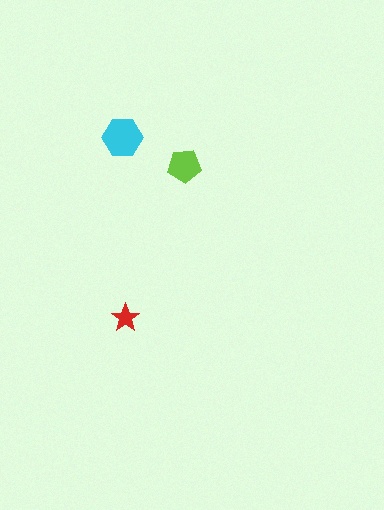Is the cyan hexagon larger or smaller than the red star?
Larger.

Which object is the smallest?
The red star.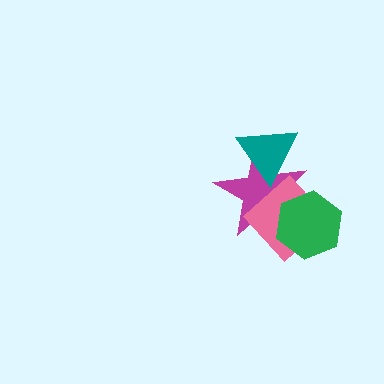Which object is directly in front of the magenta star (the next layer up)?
The pink diamond is directly in front of the magenta star.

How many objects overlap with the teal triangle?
2 objects overlap with the teal triangle.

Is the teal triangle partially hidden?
No, no other shape covers it.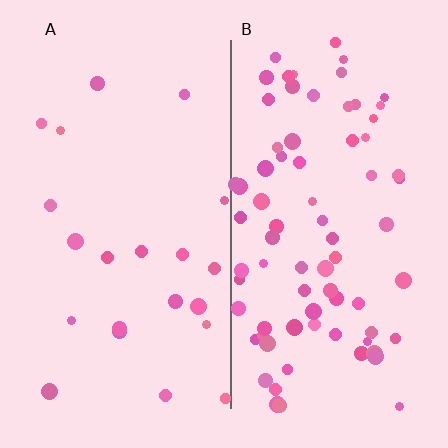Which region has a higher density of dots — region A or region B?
B (the right).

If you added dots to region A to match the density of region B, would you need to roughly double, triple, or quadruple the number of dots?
Approximately quadruple.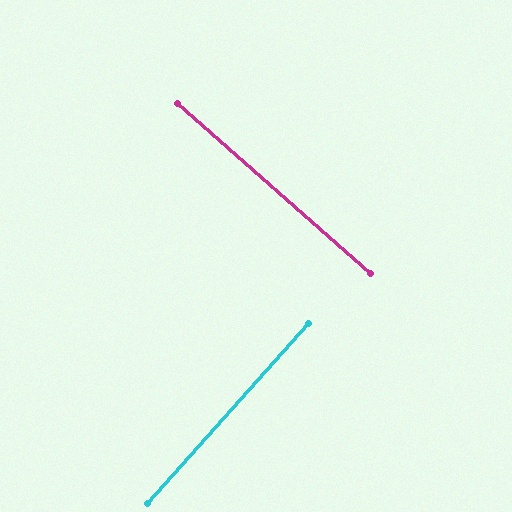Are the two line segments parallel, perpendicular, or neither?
Perpendicular — they meet at approximately 90°.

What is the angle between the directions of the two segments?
Approximately 90 degrees.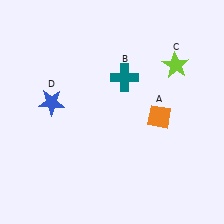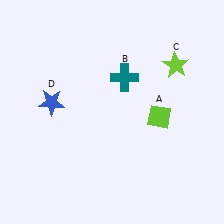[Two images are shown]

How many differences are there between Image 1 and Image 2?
There is 1 difference between the two images.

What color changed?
The diamond (A) changed from orange in Image 1 to lime in Image 2.